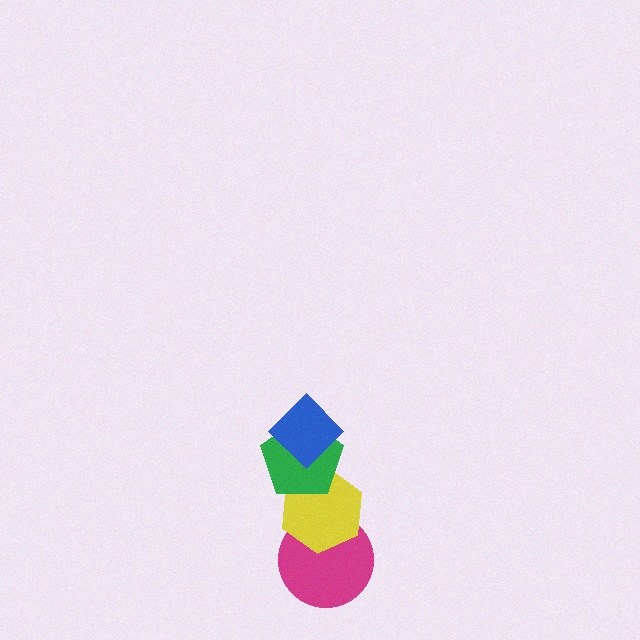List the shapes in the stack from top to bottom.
From top to bottom: the blue diamond, the green pentagon, the yellow hexagon, the magenta circle.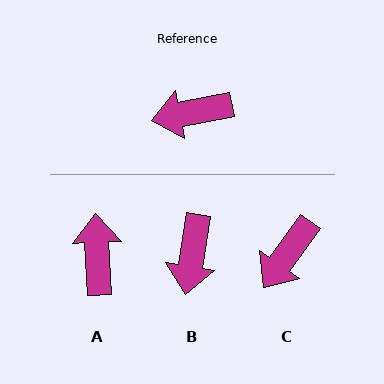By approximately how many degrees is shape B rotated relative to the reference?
Approximately 70 degrees counter-clockwise.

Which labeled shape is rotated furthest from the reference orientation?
A, about 98 degrees away.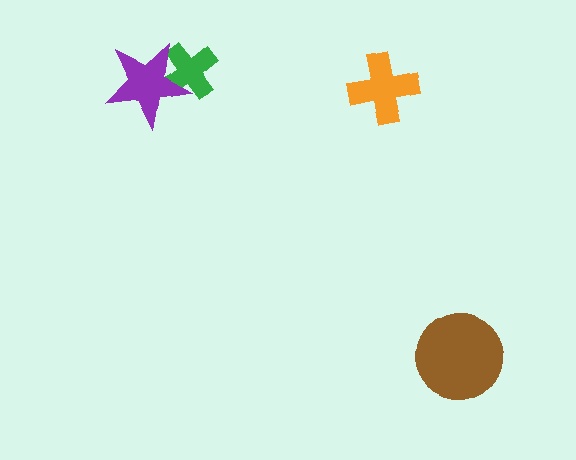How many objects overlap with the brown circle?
0 objects overlap with the brown circle.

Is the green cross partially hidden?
Yes, it is partially covered by another shape.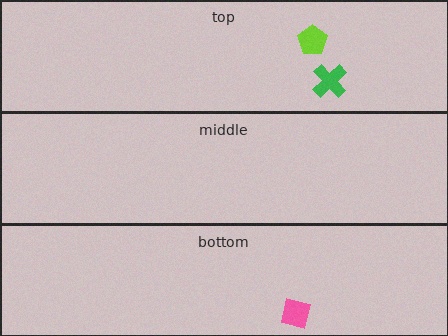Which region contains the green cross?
The top region.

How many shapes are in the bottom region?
1.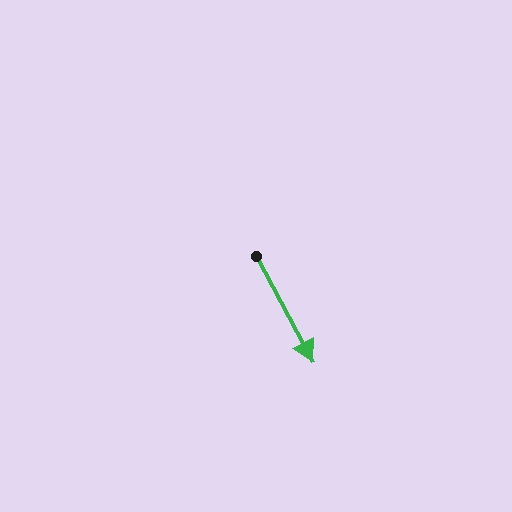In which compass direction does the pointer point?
Southeast.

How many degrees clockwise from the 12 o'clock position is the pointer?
Approximately 152 degrees.